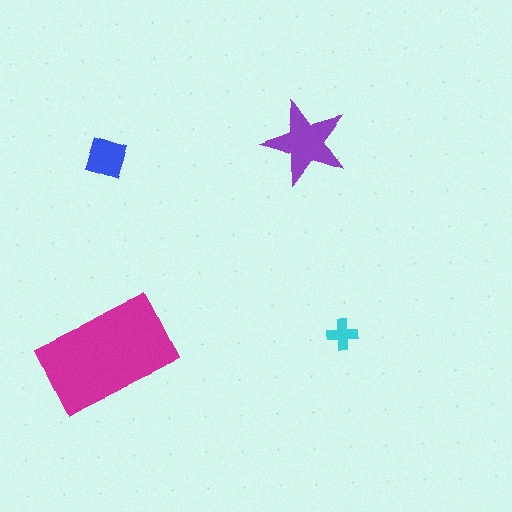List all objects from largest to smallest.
The magenta rectangle, the purple star, the blue diamond, the cyan cross.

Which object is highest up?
The purple star is topmost.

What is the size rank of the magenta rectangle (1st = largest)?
1st.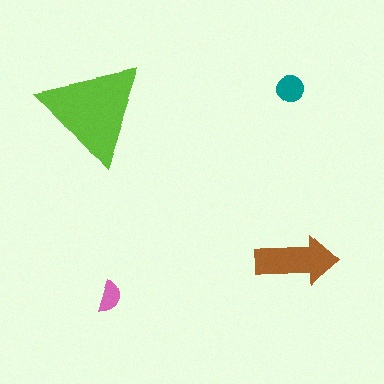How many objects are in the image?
There are 4 objects in the image.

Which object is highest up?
The teal circle is topmost.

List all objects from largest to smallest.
The lime triangle, the brown arrow, the teal circle, the pink semicircle.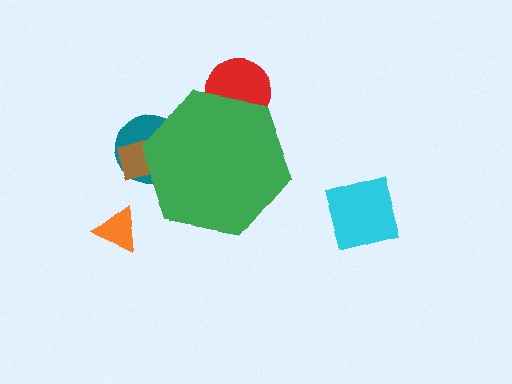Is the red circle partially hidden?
Yes, the red circle is partially hidden behind the green hexagon.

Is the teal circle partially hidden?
Yes, the teal circle is partially hidden behind the green hexagon.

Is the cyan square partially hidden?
No, the cyan square is fully visible.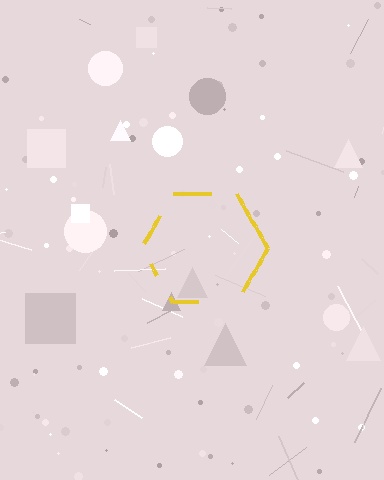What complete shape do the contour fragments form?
The contour fragments form a hexagon.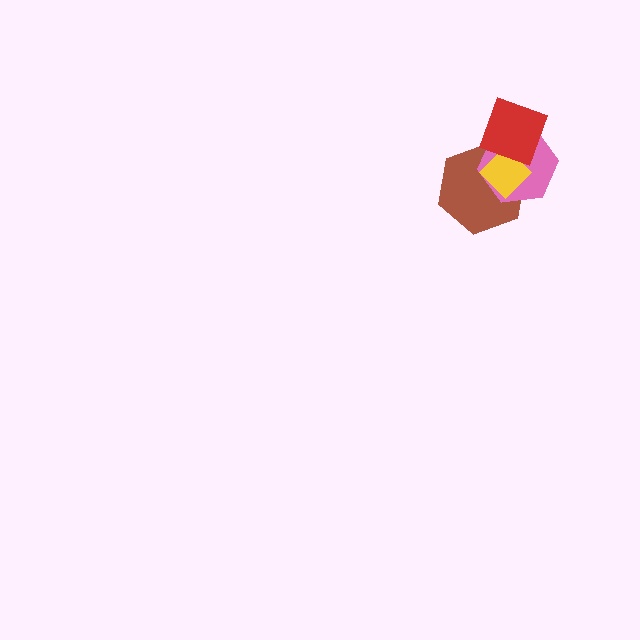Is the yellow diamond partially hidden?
Yes, it is partially covered by another shape.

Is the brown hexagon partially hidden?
Yes, it is partially covered by another shape.